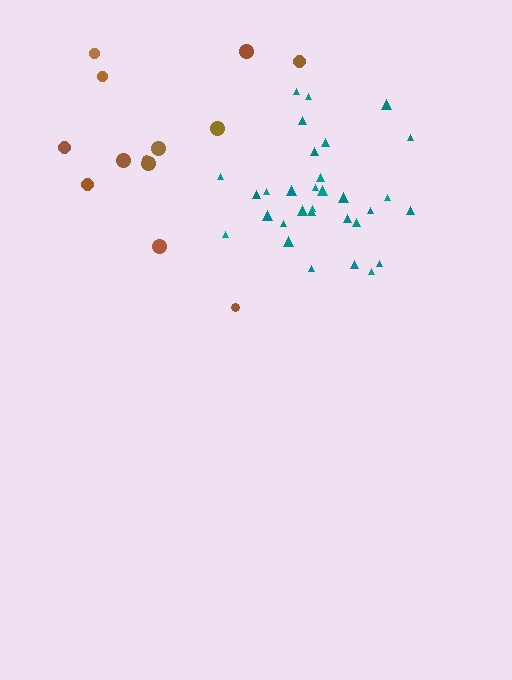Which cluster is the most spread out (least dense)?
Brown.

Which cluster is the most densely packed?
Teal.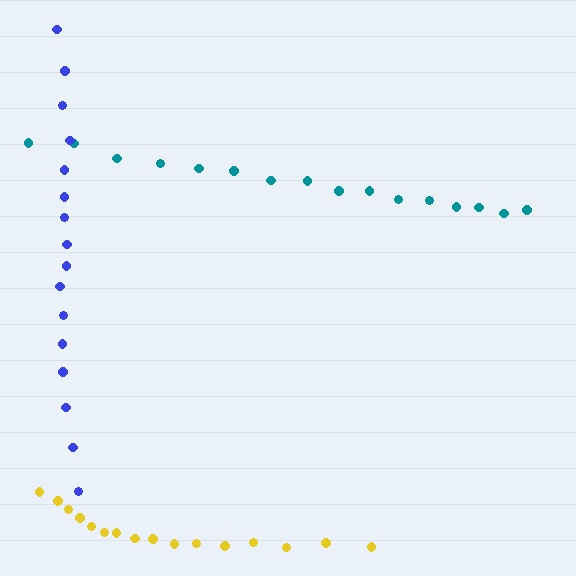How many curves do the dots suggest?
There are 3 distinct paths.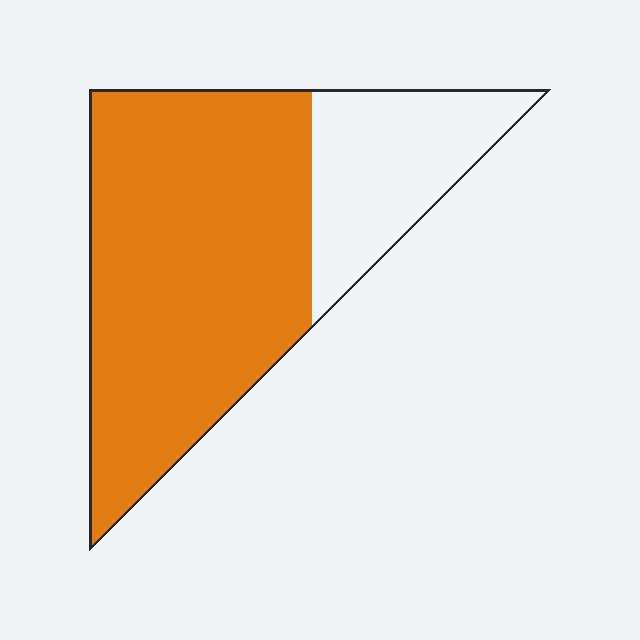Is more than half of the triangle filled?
Yes.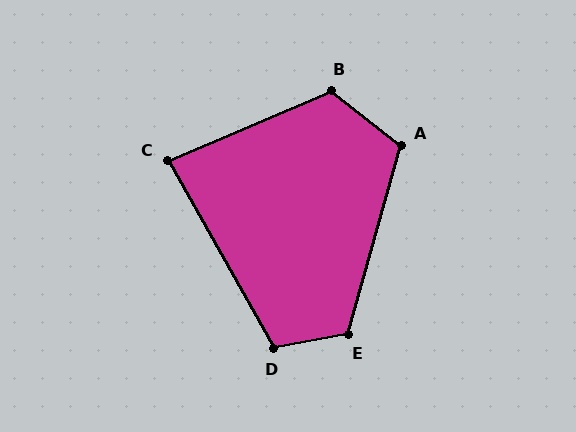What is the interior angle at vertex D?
Approximately 109 degrees (obtuse).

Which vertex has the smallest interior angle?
C, at approximately 84 degrees.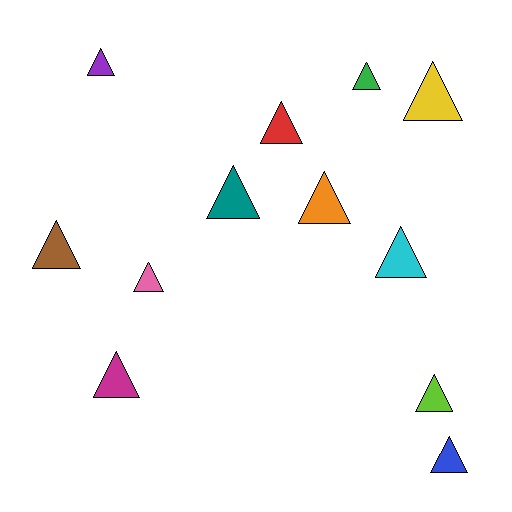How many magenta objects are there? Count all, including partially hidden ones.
There is 1 magenta object.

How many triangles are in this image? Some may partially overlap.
There are 12 triangles.